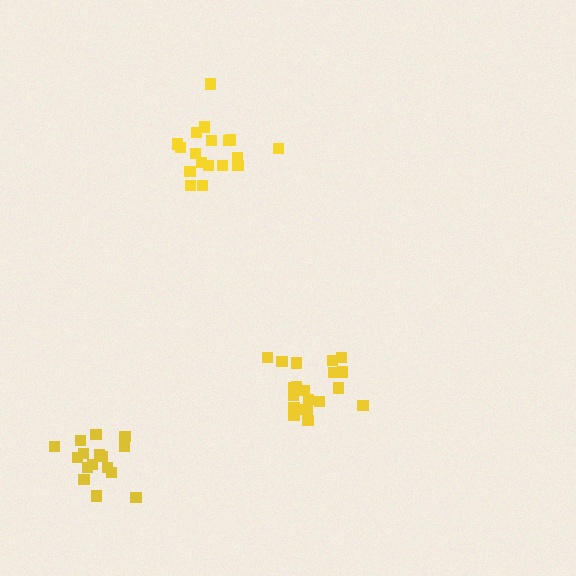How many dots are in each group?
Group 1: 18 dots, Group 2: 20 dots, Group 3: 16 dots (54 total).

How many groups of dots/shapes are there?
There are 3 groups.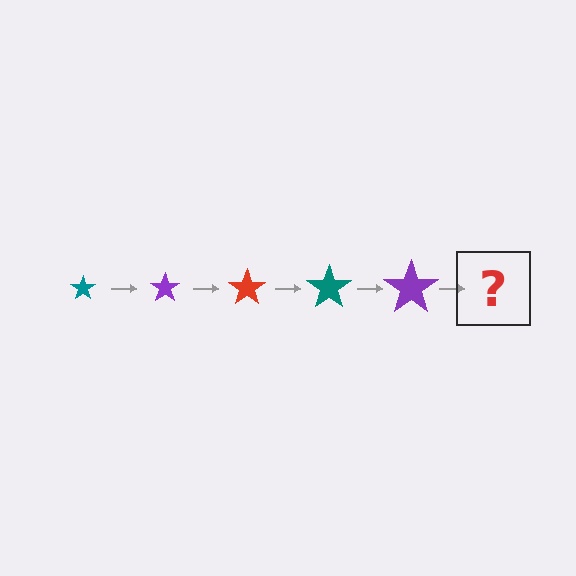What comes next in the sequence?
The next element should be a red star, larger than the previous one.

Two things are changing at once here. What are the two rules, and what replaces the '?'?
The two rules are that the star grows larger each step and the color cycles through teal, purple, and red. The '?' should be a red star, larger than the previous one.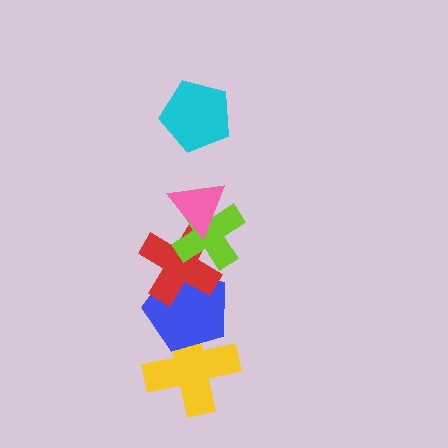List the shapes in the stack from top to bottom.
From top to bottom: the cyan pentagon, the pink triangle, the lime cross, the red cross, the blue pentagon, the yellow cross.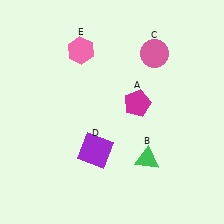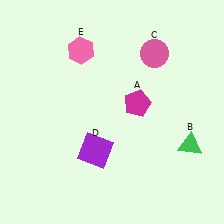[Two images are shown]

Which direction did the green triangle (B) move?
The green triangle (B) moved right.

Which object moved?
The green triangle (B) moved right.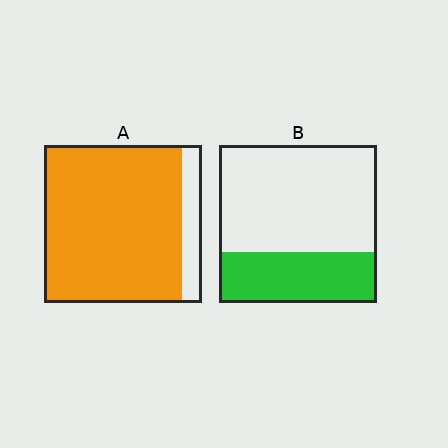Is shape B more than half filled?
No.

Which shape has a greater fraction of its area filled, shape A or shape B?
Shape A.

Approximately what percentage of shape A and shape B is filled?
A is approximately 85% and B is approximately 30%.